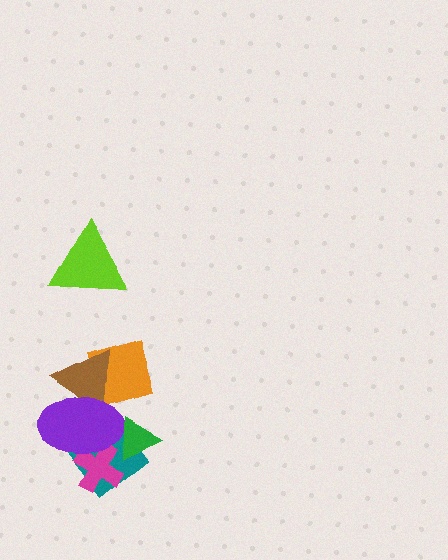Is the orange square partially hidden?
Yes, it is partially covered by another shape.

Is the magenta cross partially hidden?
Yes, it is partially covered by another shape.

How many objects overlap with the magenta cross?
2 objects overlap with the magenta cross.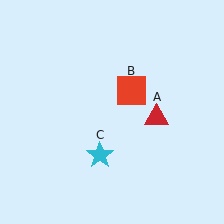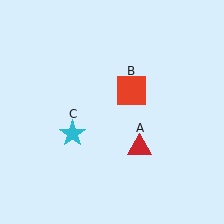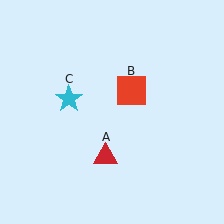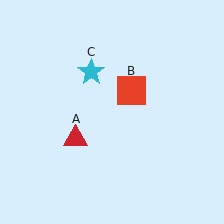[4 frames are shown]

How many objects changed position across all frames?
2 objects changed position: red triangle (object A), cyan star (object C).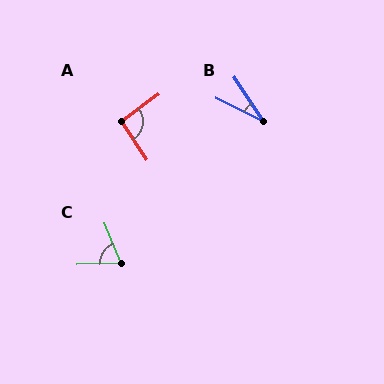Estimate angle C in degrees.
Approximately 70 degrees.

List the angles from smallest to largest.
B (31°), C (70°), A (93°).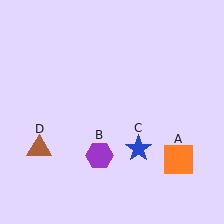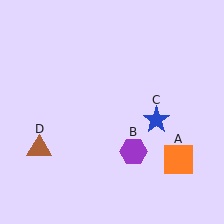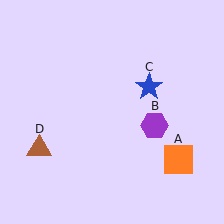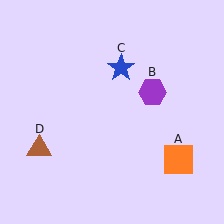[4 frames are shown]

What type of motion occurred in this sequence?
The purple hexagon (object B), blue star (object C) rotated counterclockwise around the center of the scene.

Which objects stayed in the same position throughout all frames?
Orange square (object A) and brown triangle (object D) remained stationary.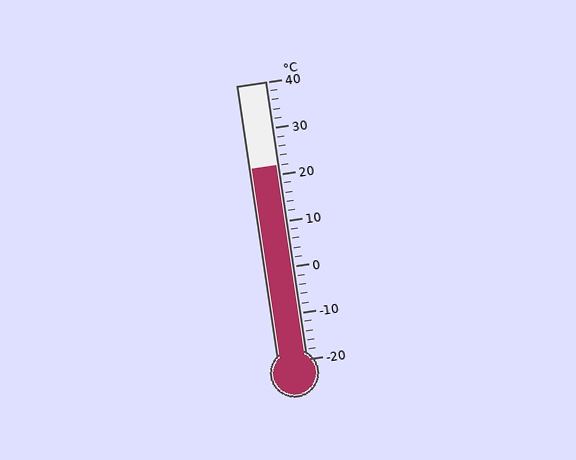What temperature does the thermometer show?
The thermometer shows approximately 22°C.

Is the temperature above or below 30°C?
The temperature is below 30°C.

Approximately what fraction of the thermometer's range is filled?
The thermometer is filled to approximately 70% of its range.